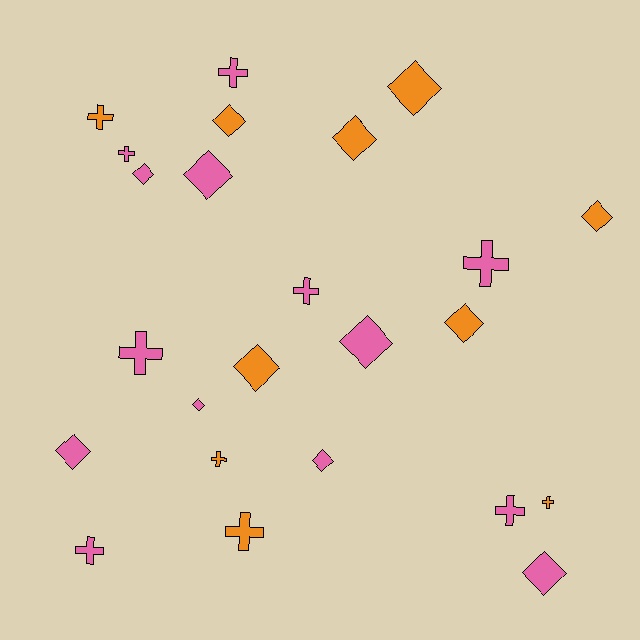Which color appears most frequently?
Pink, with 14 objects.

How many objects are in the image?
There are 24 objects.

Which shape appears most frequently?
Diamond, with 13 objects.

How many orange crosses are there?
There are 4 orange crosses.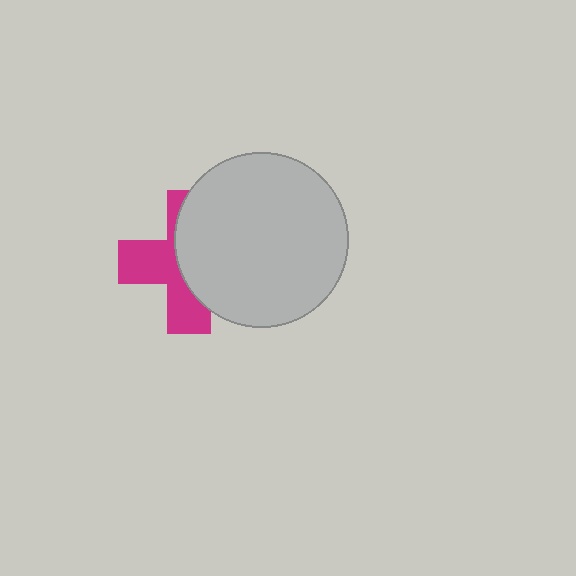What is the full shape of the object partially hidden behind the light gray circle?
The partially hidden object is a magenta cross.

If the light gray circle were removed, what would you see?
You would see the complete magenta cross.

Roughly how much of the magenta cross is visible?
About half of it is visible (roughly 47%).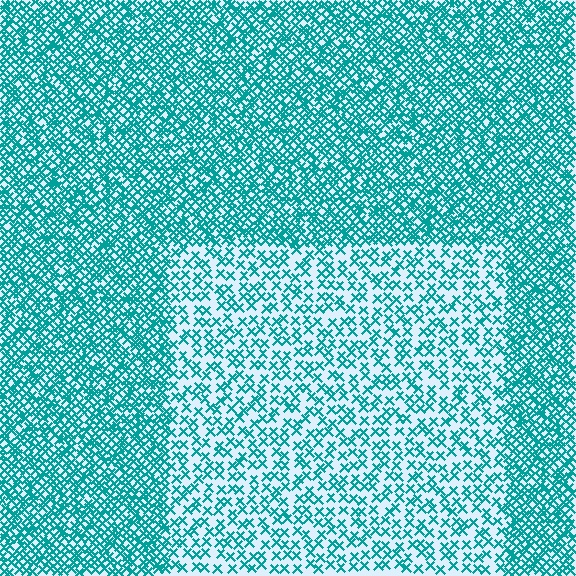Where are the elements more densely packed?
The elements are more densely packed outside the rectangle boundary.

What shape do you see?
I see a rectangle.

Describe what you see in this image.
The image contains small teal elements arranged at two different densities. A rectangle-shaped region is visible where the elements are less densely packed than the surrounding area.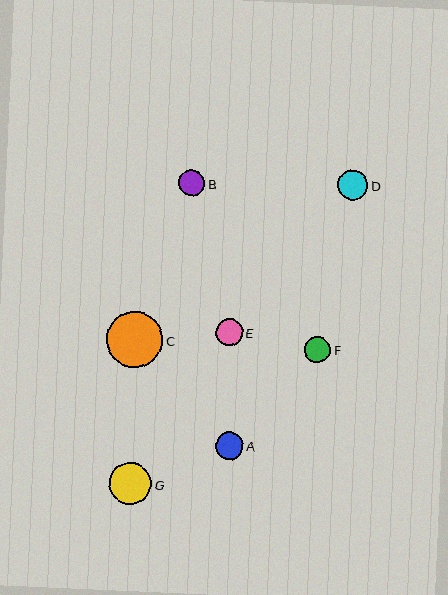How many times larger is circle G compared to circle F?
Circle G is approximately 1.6 times the size of circle F.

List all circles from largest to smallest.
From largest to smallest: C, G, D, A, F, E, B.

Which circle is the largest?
Circle C is the largest with a size of approximately 56 pixels.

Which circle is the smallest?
Circle B is the smallest with a size of approximately 26 pixels.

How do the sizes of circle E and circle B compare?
Circle E and circle B are approximately the same size.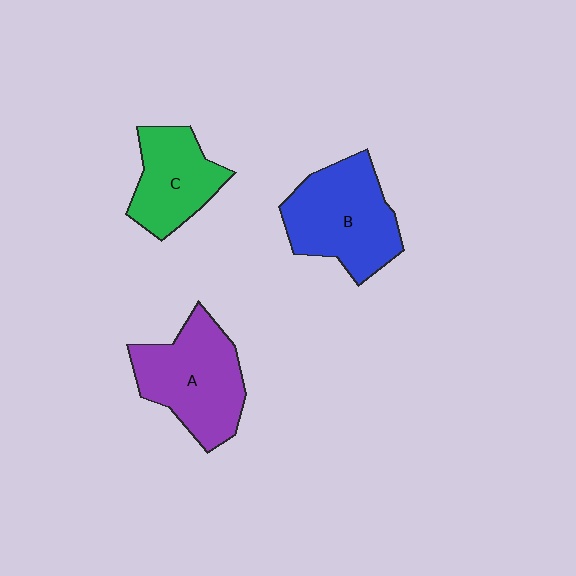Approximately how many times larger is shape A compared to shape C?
Approximately 1.4 times.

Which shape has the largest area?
Shape B (blue).